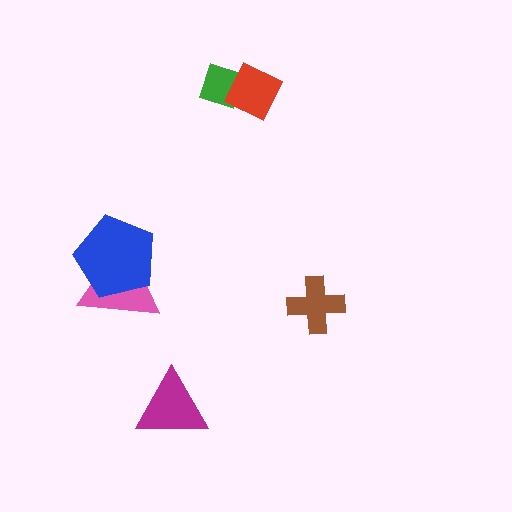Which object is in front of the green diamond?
The red diamond is in front of the green diamond.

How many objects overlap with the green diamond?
1 object overlaps with the green diamond.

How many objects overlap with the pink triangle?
1 object overlaps with the pink triangle.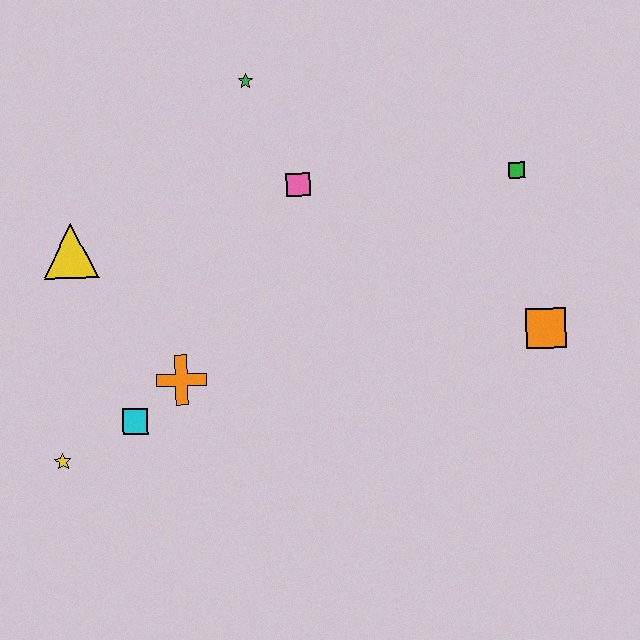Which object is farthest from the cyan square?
The green square is farthest from the cyan square.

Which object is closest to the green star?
The pink square is closest to the green star.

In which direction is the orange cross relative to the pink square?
The orange cross is below the pink square.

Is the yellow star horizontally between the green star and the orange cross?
No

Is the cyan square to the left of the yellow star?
No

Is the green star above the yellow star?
Yes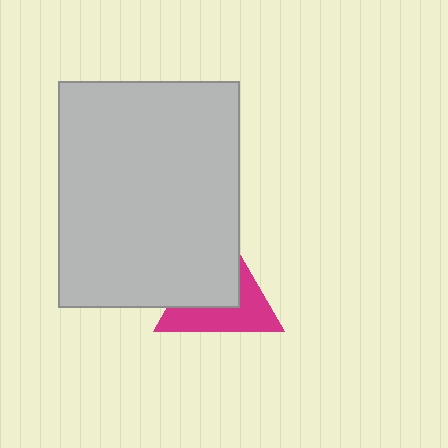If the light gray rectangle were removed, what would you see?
You would see the complete magenta triangle.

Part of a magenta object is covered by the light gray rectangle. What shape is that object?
It is a triangle.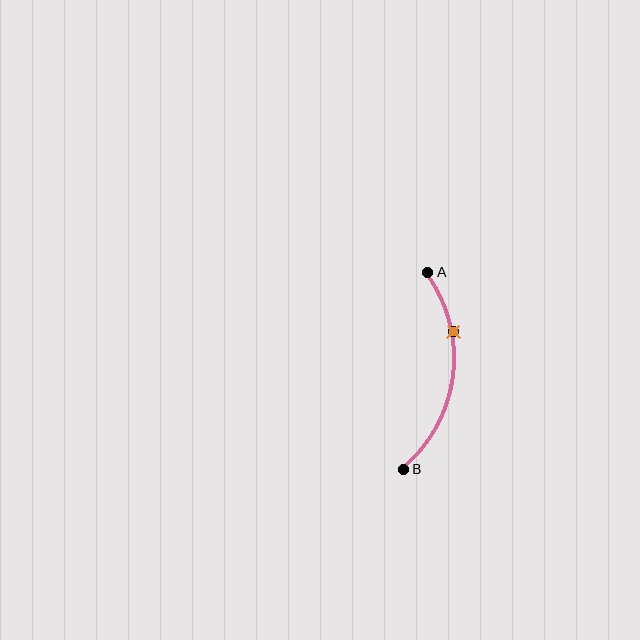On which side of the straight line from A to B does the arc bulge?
The arc bulges to the right of the straight line connecting A and B.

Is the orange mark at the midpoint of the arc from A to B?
No. The orange mark lies on the arc but is closer to endpoint A. The arc midpoint would be at the point on the curve equidistant along the arc from both A and B.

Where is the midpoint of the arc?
The arc midpoint is the point on the curve farthest from the straight line joining A and B. It sits to the right of that line.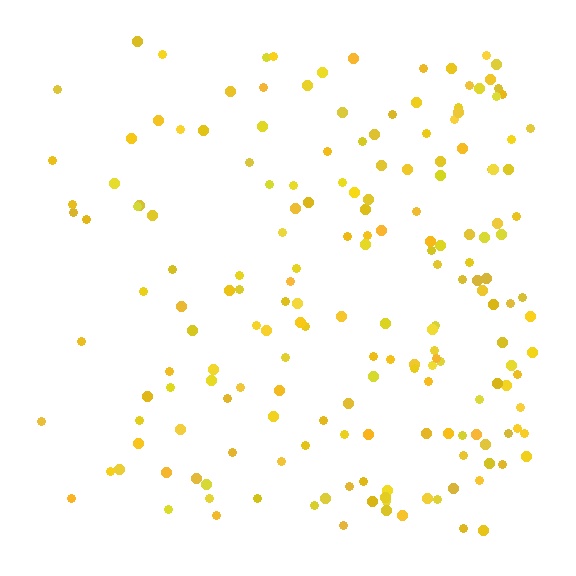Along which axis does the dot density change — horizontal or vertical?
Horizontal.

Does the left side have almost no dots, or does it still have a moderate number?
Still a moderate number, just noticeably fewer than the right.